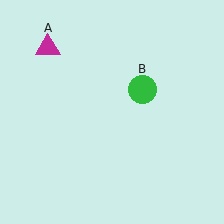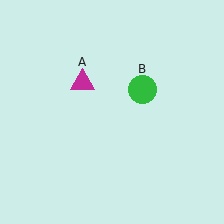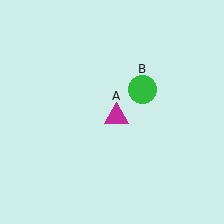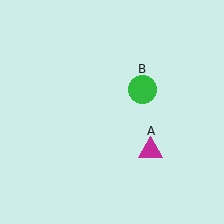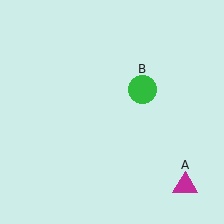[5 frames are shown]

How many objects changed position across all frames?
1 object changed position: magenta triangle (object A).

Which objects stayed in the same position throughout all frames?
Green circle (object B) remained stationary.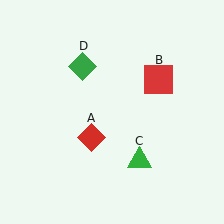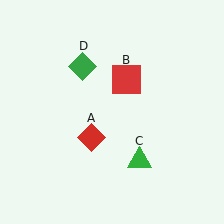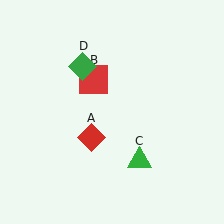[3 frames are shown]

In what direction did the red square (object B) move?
The red square (object B) moved left.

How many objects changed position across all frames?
1 object changed position: red square (object B).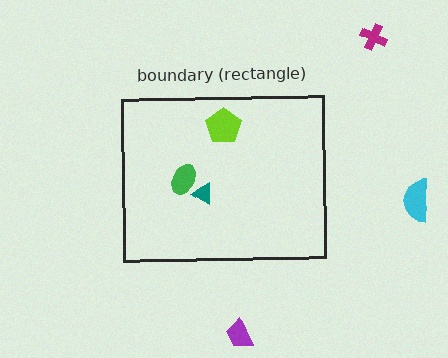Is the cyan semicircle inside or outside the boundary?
Outside.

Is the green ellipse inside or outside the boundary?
Inside.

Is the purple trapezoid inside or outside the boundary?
Outside.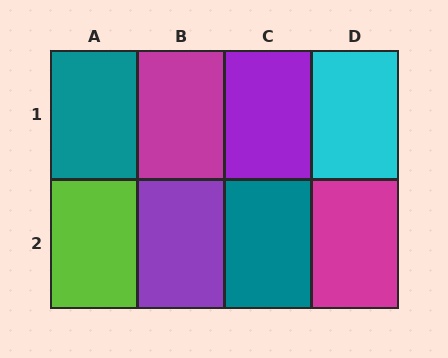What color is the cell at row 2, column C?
Teal.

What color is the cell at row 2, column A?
Lime.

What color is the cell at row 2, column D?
Magenta.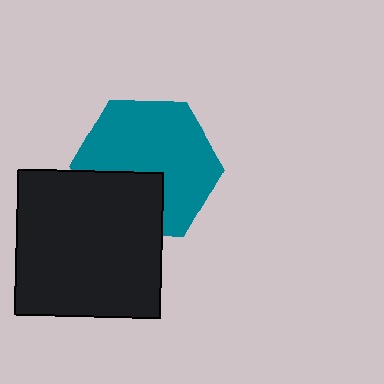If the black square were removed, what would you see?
You would see the complete teal hexagon.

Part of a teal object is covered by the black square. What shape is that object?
It is a hexagon.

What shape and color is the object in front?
The object in front is a black square.